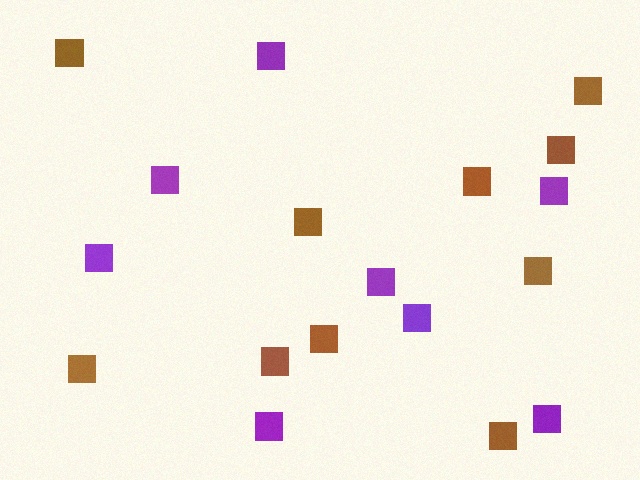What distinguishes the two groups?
There are 2 groups: one group of purple squares (8) and one group of brown squares (10).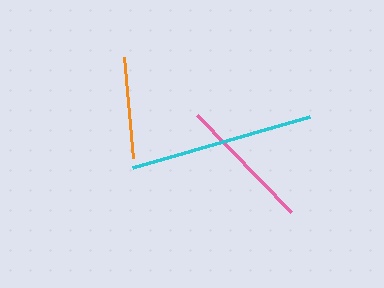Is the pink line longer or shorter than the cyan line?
The cyan line is longer than the pink line.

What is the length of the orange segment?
The orange segment is approximately 102 pixels long.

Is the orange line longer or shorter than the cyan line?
The cyan line is longer than the orange line.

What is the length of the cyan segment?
The cyan segment is approximately 184 pixels long.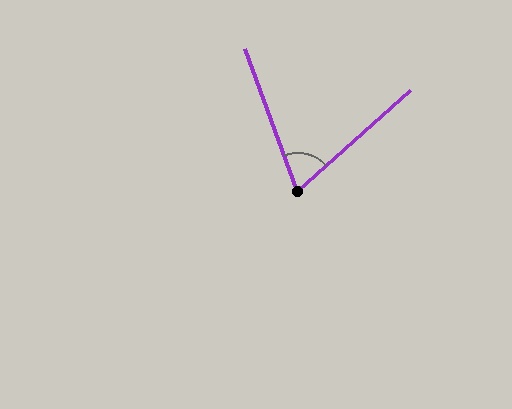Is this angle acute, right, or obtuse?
It is acute.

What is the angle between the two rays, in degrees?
Approximately 69 degrees.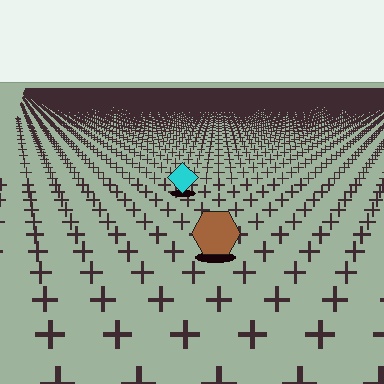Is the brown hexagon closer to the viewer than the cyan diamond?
Yes. The brown hexagon is closer — you can tell from the texture gradient: the ground texture is coarser near it.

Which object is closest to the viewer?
The brown hexagon is closest. The texture marks near it are larger and more spread out.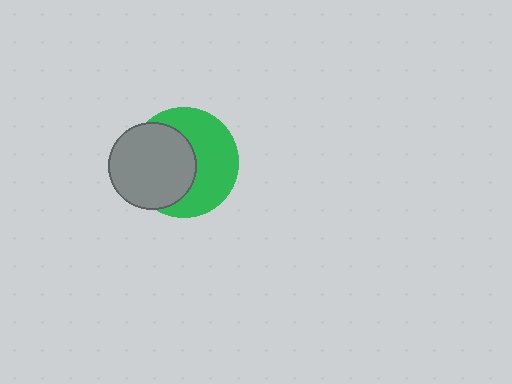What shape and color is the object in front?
The object in front is a gray circle.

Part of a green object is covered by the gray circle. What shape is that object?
It is a circle.